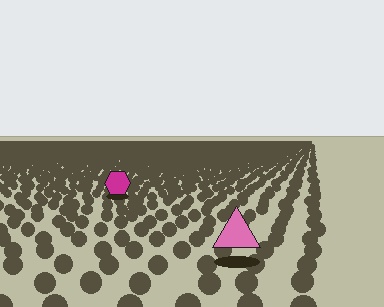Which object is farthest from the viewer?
The magenta hexagon is farthest from the viewer. It appears smaller and the ground texture around it is denser.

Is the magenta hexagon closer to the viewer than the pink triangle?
No. The pink triangle is closer — you can tell from the texture gradient: the ground texture is coarser near it.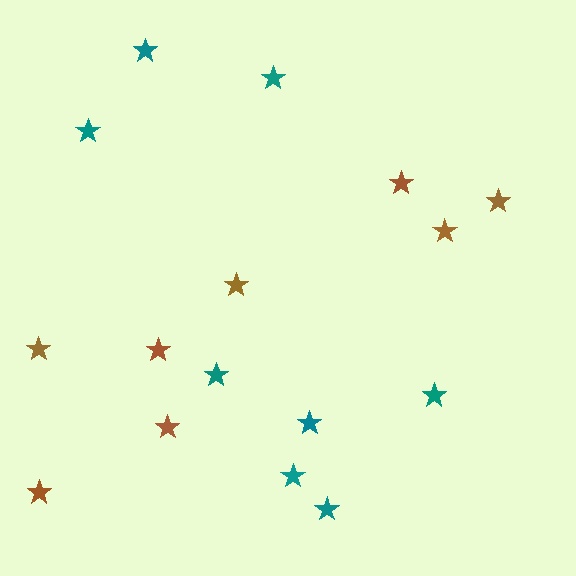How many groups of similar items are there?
There are 2 groups: one group of brown stars (8) and one group of teal stars (8).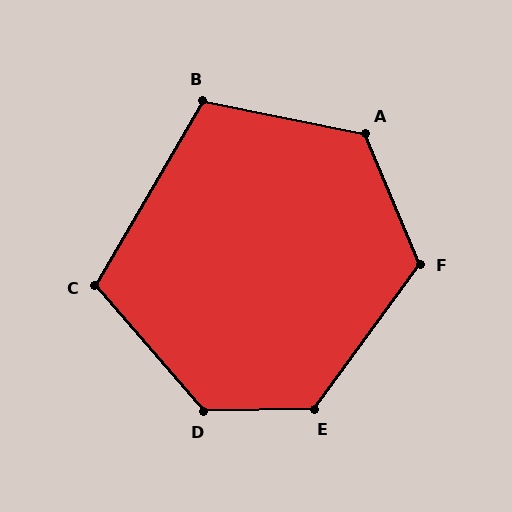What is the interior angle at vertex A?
Approximately 124 degrees (obtuse).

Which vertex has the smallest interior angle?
C, at approximately 109 degrees.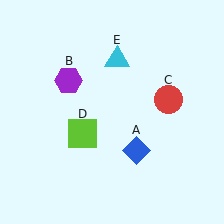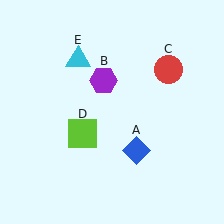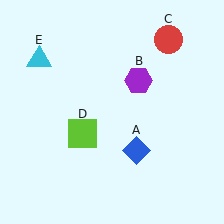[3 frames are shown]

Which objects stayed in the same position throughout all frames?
Blue diamond (object A) and lime square (object D) remained stationary.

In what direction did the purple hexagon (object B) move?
The purple hexagon (object B) moved right.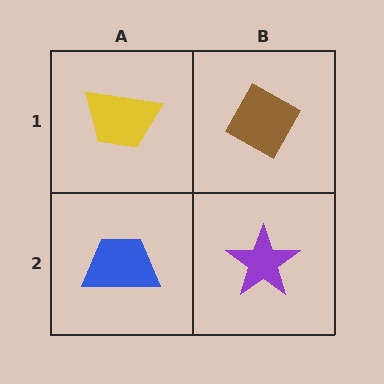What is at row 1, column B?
A brown diamond.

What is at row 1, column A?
A yellow trapezoid.